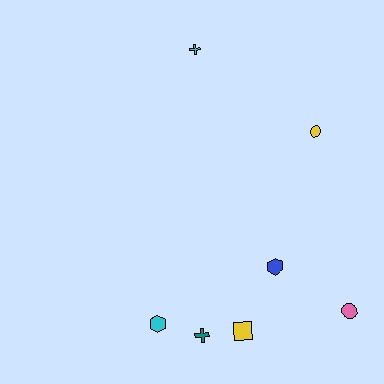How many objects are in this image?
There are 7 objects.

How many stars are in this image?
There are no stars.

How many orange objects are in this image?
There are no orange objects.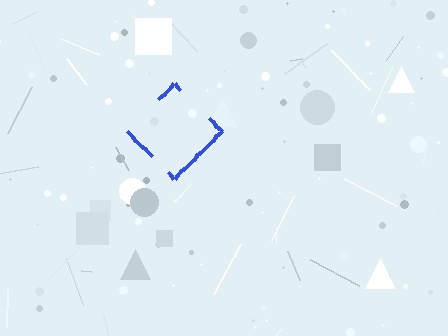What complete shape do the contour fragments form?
The contour fragments form a diamond.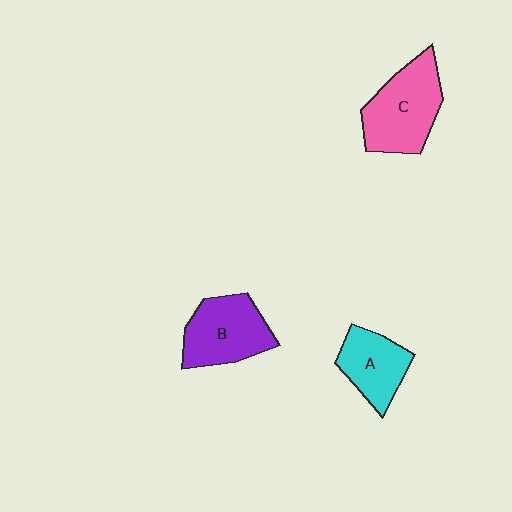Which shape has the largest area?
Shape C (pink).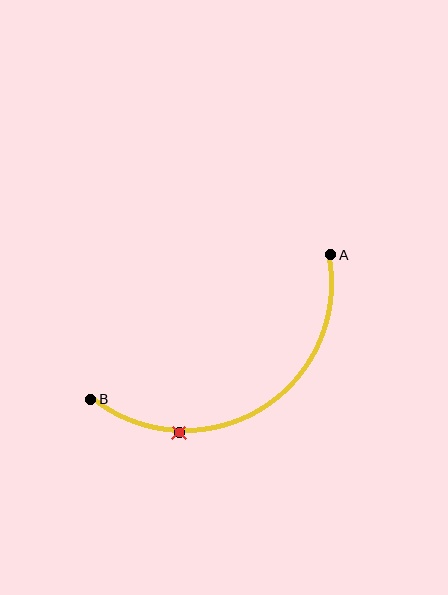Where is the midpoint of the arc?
The arc midpoint is the point on the curve farthest from the straight line joining A and B. It sits below that line.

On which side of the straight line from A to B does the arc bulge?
The arc bulges below the straight line connecting A and B.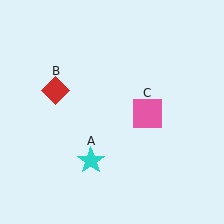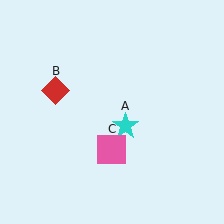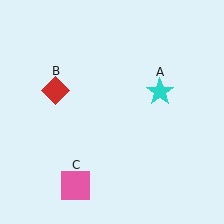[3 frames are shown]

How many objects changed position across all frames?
2 objects changed position: cyan star (object A), pink square (object C).